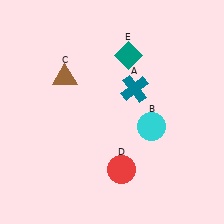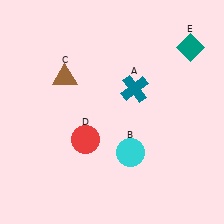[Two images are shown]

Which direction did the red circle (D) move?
The red circle (D) moved left.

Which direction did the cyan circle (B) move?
The cyan circle (B) moved down.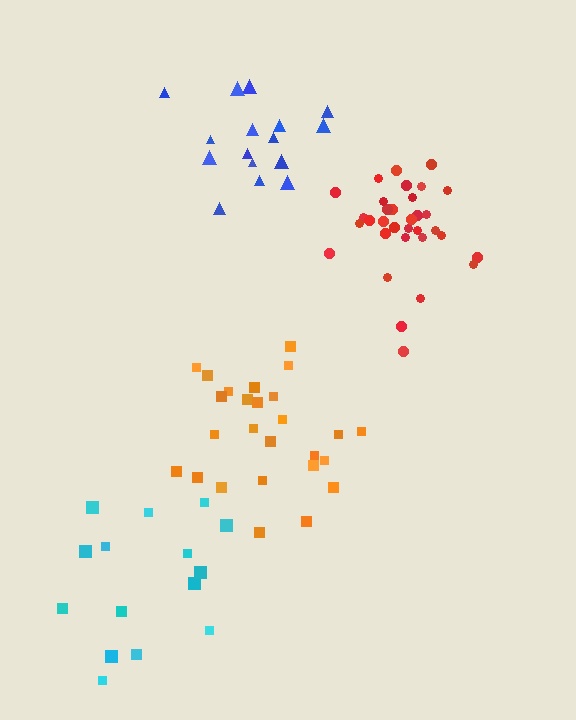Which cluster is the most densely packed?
Red.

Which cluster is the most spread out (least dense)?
Cyan.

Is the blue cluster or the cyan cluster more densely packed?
Blue.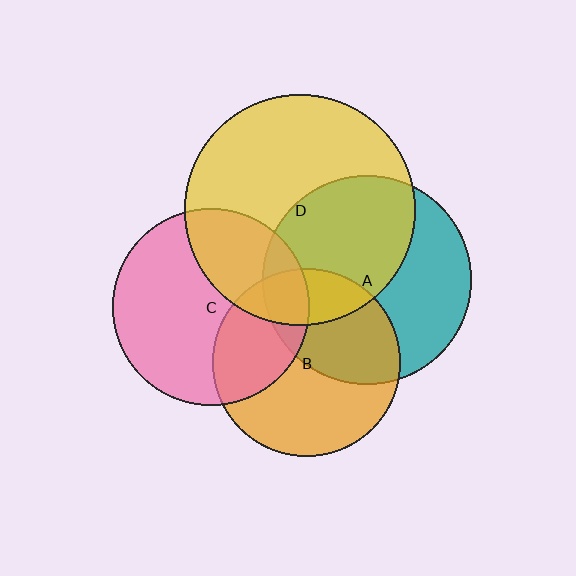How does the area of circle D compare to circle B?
Approximately 1.5 times.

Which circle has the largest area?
Circle D (yellow).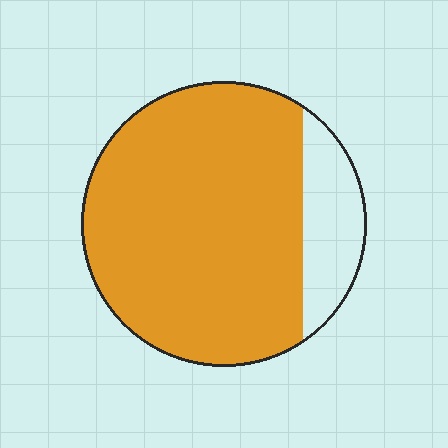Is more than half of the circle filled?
Yes.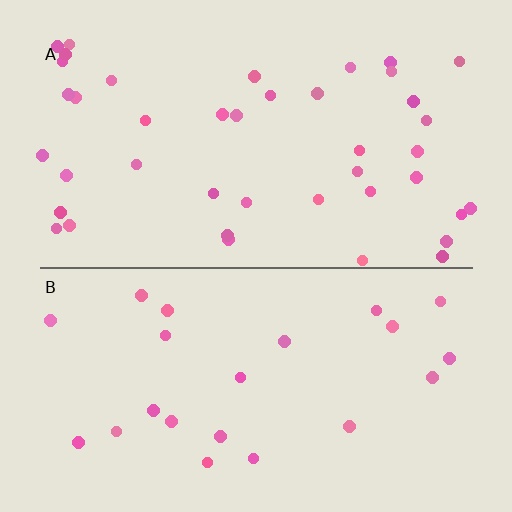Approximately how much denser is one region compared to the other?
Approximately 1.9× — region A over region B.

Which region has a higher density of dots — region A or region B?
A (the top).